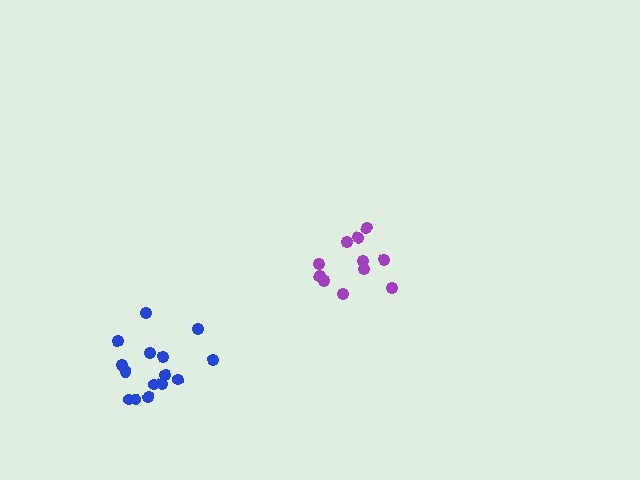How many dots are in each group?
Group 1: 11 dots, Group 2: 15 dots (26 total).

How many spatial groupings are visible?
There are 2 spatial groupings.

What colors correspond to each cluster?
The clusters are colored: purple, blue.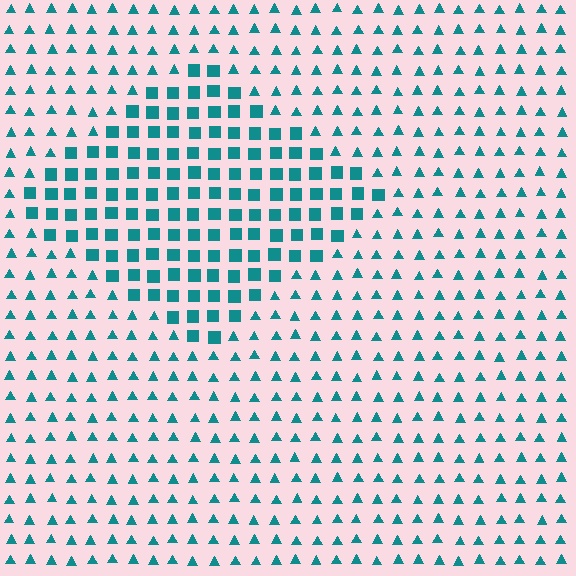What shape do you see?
I see a diamond.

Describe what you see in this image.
The image is filled with small teal elements arranged in a uniform grid. A diamond-shaped region contains squares, while the surrounding area contains triangles. The boundary is defined purely by the change in element shape.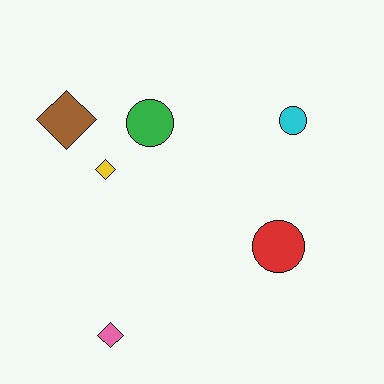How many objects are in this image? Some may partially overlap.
There are 6 objects.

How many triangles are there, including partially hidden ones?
There are no triangles.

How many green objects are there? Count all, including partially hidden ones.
There is 1 green object.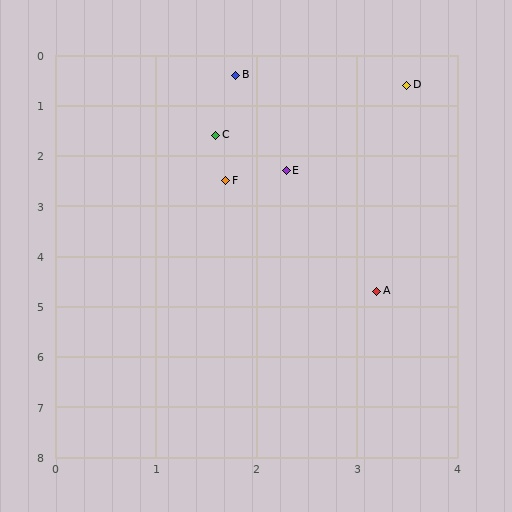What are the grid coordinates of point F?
Point F is at approximately (1.7, 2.5).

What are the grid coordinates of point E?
Point E is at approximately (2.3, 2.3).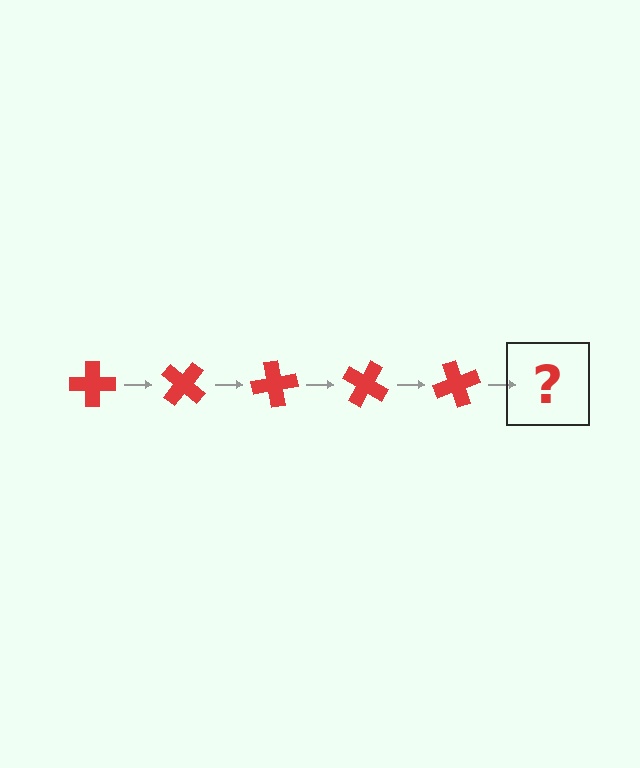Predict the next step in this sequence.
The next step is a red cross rotated 200 degrees.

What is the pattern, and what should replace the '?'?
The pattern is that the cross rotates 40 degrees each step. The '?' should be a red cross rotated 200 degrees.